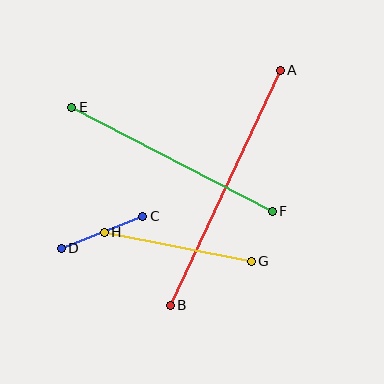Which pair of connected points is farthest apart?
Points A and B are farthest apart.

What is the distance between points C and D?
The distance is approximately 87 pixels.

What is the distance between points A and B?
The distance is approximately 260 pixels.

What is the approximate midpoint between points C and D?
The midpoint is at approximately (102, 232) pixels.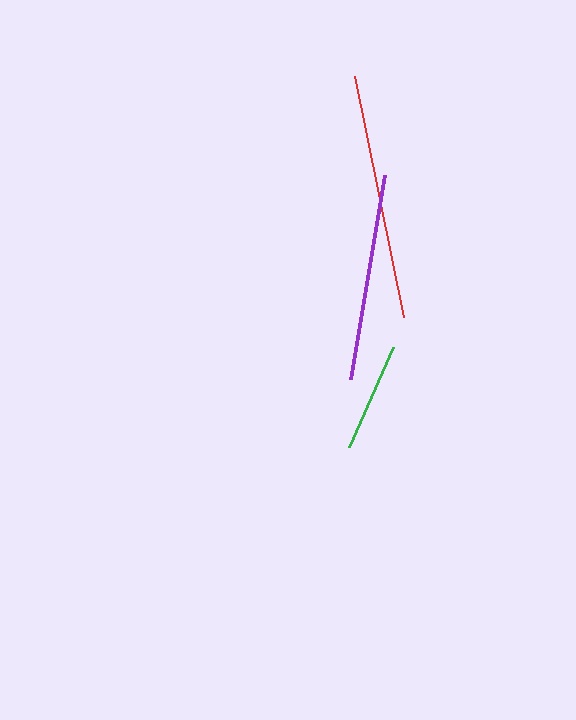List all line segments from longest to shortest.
From longest to shortest: red, purple, green.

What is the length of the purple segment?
The purple segment is approximately 207 pixels long.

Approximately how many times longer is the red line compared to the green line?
The red line is approximately 2.2 times the length of the green line.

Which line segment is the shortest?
The green line is the shortest at approximately 110 pixels.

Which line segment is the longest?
The red line is the longest at approximately 246 pixels.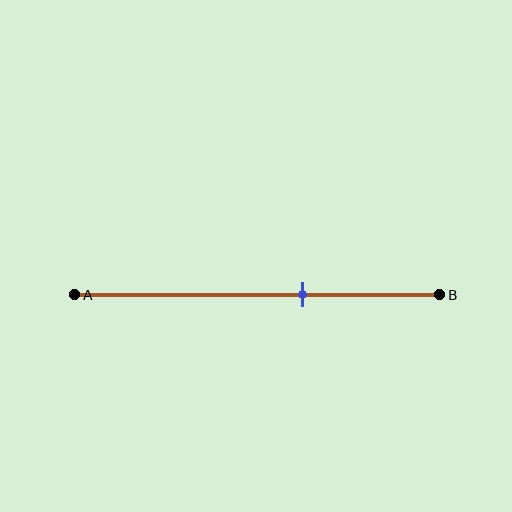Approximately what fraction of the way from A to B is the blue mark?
The blue mark is approximately 60% of the way from A to B.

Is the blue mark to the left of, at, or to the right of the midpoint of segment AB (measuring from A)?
The blue mark is to the right of the midpoint of segment AB.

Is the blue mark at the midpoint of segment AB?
No, the mark is at about 60% from A, not at the 50% midpoint.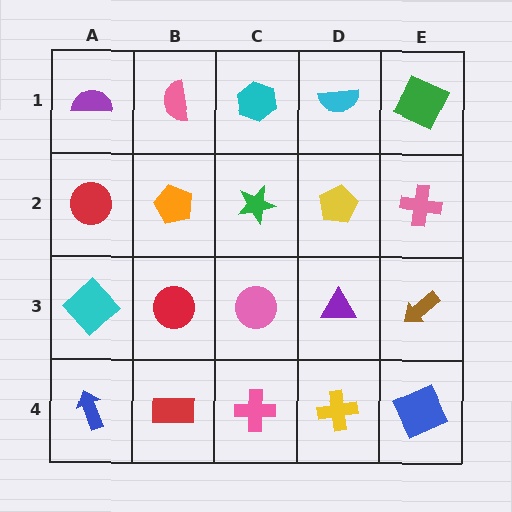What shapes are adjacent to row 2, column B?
A pink semicircle (row 1, column B), a red circle (row 3, column B), a red circle (row 2, column A), a green star (row 2, column C).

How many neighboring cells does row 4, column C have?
3.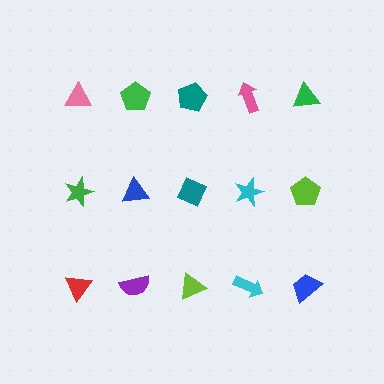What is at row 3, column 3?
A lime triangle.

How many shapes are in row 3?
5 shapes.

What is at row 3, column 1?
A red triangle.